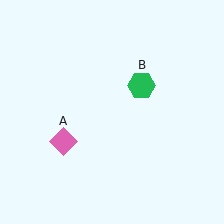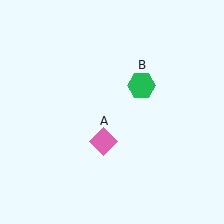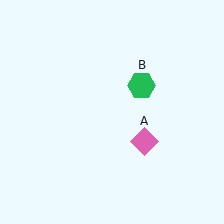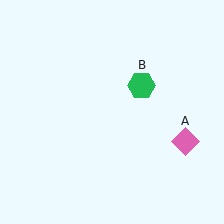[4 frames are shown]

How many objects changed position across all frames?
1 object changed position: pink diamond (object A).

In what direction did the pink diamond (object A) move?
The pink diamond (object A) moved right.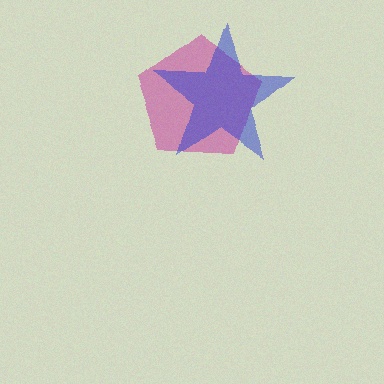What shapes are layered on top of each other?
The layered shapes are: a magenta pentagon, a blue star.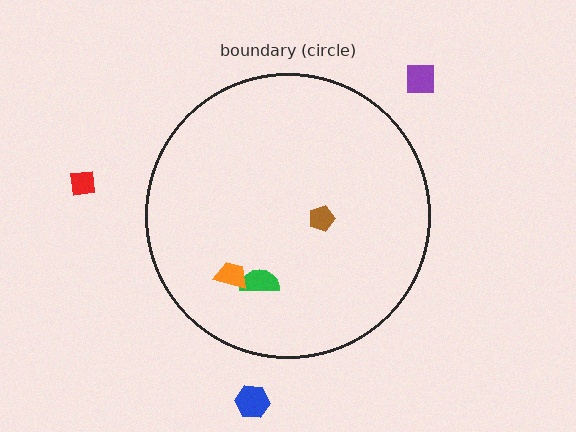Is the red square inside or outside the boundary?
Outside.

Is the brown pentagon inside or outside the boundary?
Inside.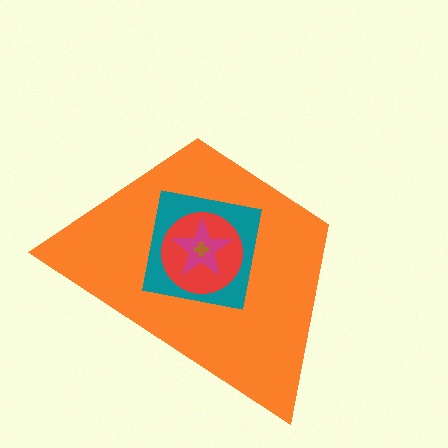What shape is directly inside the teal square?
The red circle.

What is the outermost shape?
The orange trapezoid.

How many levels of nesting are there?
5.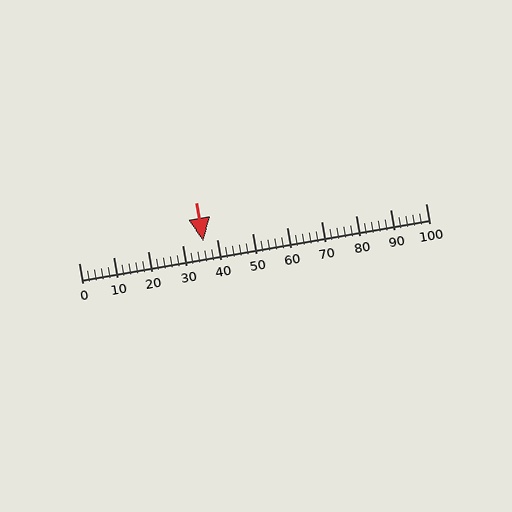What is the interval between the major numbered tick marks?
The major tick marks are spaced 10 units apart.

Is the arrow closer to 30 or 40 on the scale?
The arrow is closer to 40.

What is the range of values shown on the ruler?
The ruler shows values from 0 to 100.